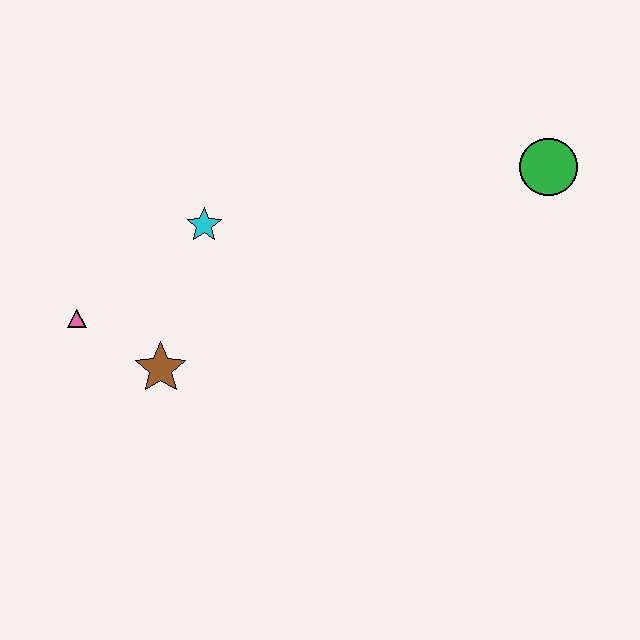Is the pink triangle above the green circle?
No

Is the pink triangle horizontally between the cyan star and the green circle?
No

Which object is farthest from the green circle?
The pink triangle is farthest from the green circle.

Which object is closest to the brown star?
The pink triangle is closest to the brown star.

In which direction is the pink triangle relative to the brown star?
The pink triangle is to the left of the brown star.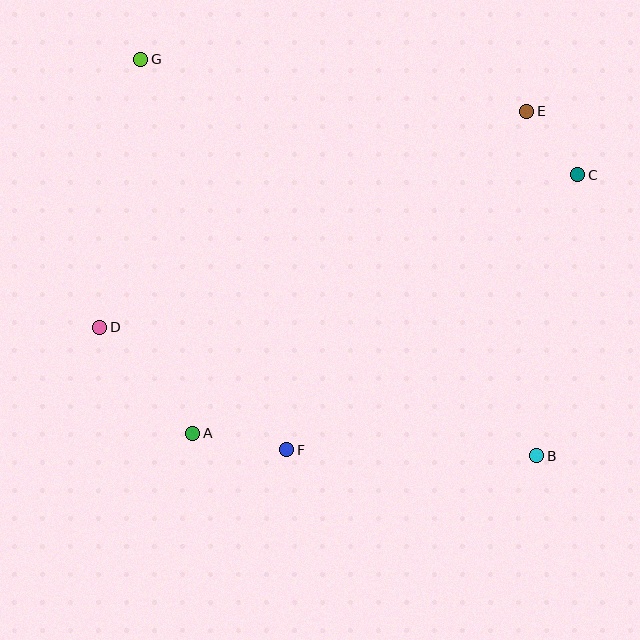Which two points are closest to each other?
Points C and E are closest to each other.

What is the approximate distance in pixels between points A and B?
The distance between A and B is approximately 345 pixels.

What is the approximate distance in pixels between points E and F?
The distance between E and F is approximately 415 pixels.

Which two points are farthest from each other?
Points B and G are farthest from each other.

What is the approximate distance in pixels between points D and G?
The distance between D and G is approximately 271 pixels.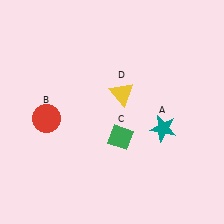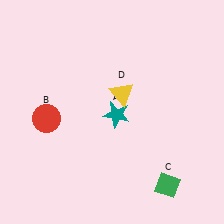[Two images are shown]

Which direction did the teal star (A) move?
The teal star (A) moved left.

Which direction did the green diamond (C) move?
The green diamond (C) moved down.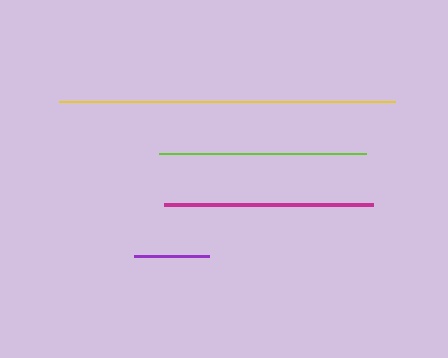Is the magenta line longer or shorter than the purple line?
The magenta line is longer than the purple line.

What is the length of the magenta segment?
The magenta segment is approximately 209 pixels long.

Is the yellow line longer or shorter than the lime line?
The yellow line is longer than the lime line.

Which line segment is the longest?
The yellow line is the longest at approximately 336 pixels.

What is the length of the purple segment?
The purple segment is approximately 75 pixels long.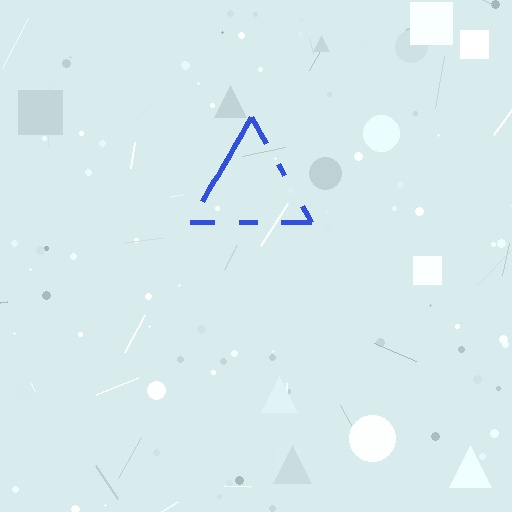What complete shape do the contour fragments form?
The contour fragments form a triangle.